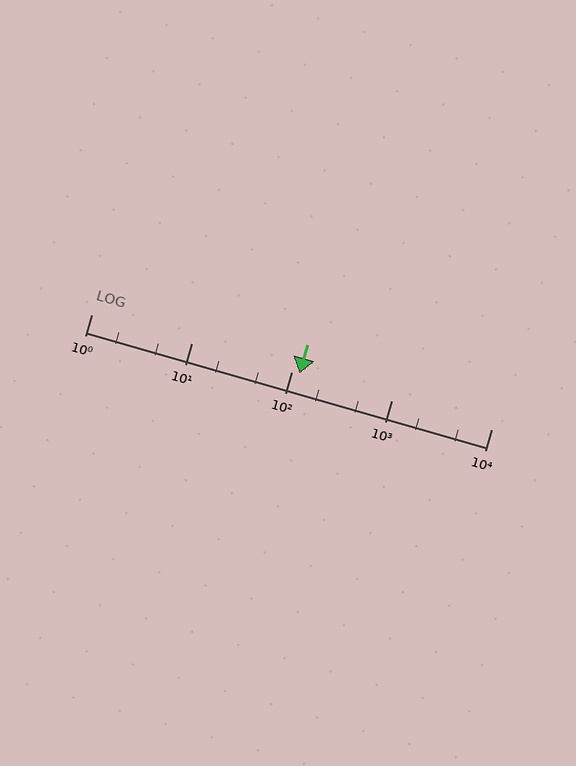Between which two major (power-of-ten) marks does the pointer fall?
The pointer is between 100 and 1000.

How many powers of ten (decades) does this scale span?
The scale spans 4 decades, from 1 to 10000.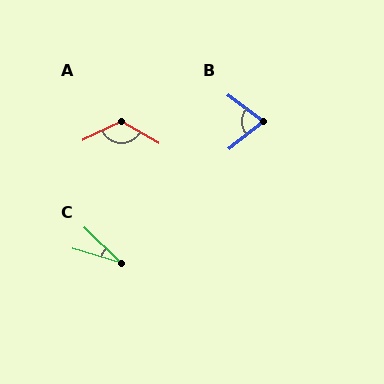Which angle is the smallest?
C, at approximately 27 degrees.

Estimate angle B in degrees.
Approximately 76 degrees.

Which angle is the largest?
A, at approximately 125 degrees.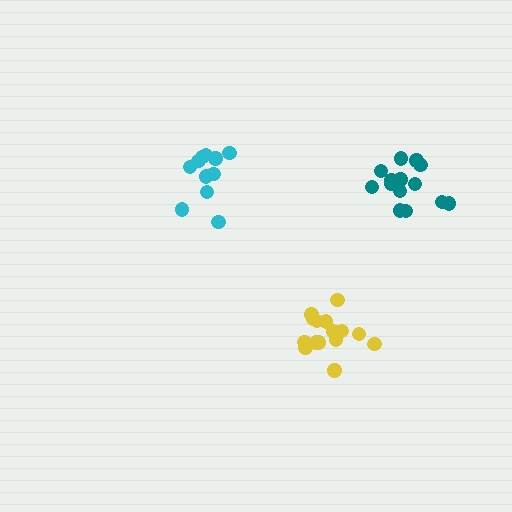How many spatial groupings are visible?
There are 3 spatial groupings.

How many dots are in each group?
Group 1: 14 dots, Group 2: 16 dots, Group 3: 11 dots (41 total).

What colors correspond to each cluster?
The clusters are colored: teal, yellow, cyan.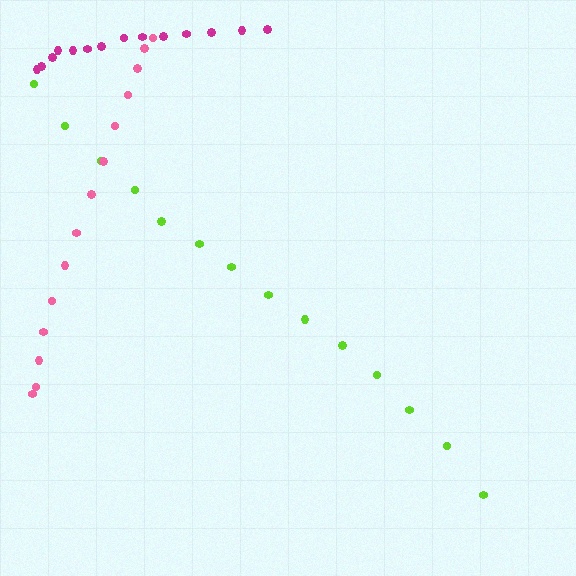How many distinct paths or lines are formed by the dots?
There are 3 distinct paths.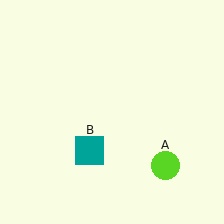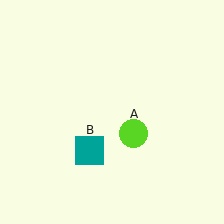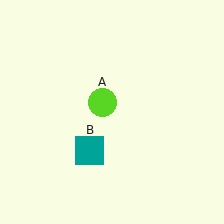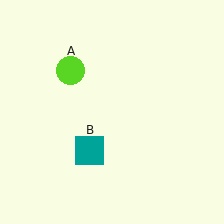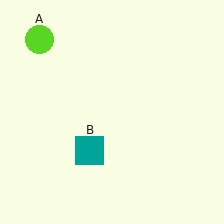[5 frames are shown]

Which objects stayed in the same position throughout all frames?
Teal square (object B) remained stationary.